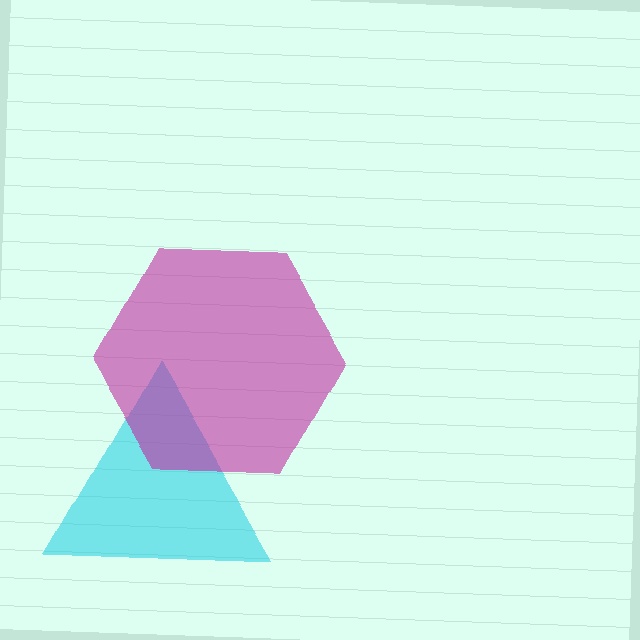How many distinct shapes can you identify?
There are 2 distinct shapes: a cyan triangle, a magenta hexagon.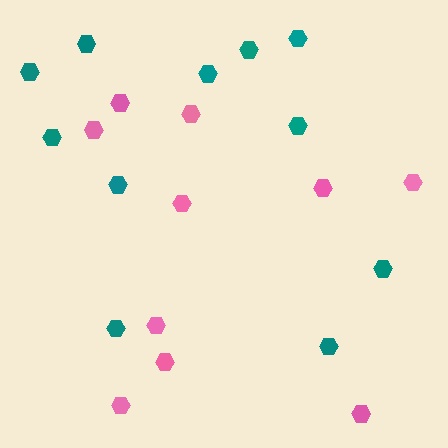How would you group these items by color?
There are 2 groups: one group of pink hexagons (10) and one group of teal hexagons (11).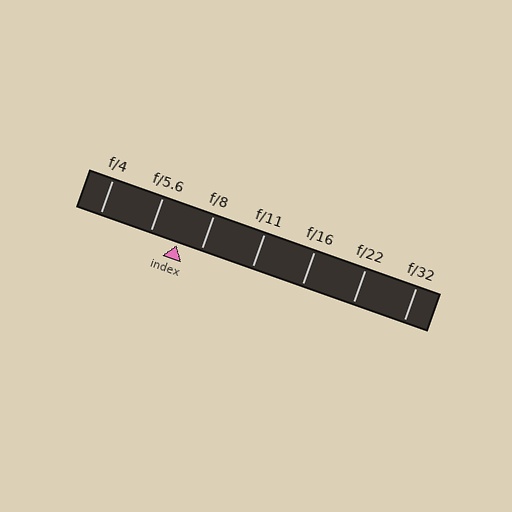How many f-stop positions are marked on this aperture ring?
There are 7 f-stop positions marked.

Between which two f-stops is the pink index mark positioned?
The index mark is between f/5.6 and f/8.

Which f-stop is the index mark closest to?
The index mark is closest to f/8.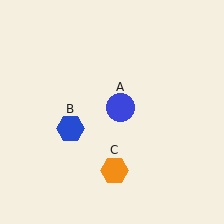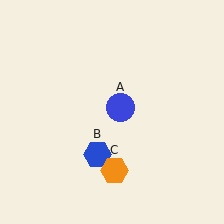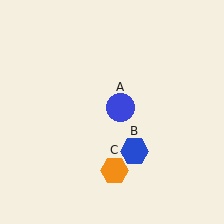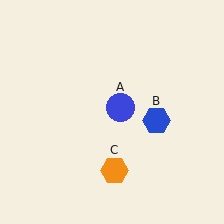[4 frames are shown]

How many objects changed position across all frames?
1 object changed position: blue hexagon (object B).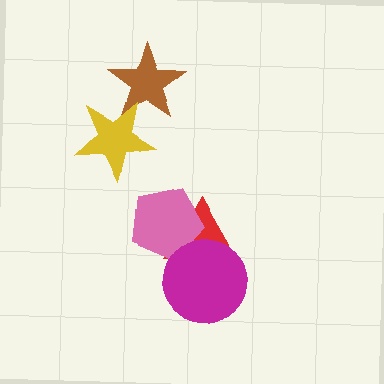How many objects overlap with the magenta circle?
2 objects overlap with the magenta circle.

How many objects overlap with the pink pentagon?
2 objects overlap with the pink pentagon.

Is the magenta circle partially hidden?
No, no other shape covers it.